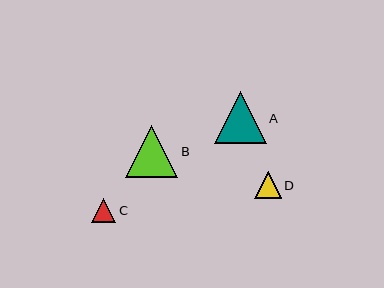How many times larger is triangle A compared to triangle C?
Triangle A is approximately 2.2 times the size of triangle C.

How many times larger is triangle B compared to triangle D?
Triangle B is approximately 2.0 times the size of triangle D.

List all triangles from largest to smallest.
From largest to smallest: B, A, D, C.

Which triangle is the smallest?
Triangle C is the smallest with a size of approximately 24 pixels.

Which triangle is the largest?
Triangle B is the largest with a size of approximately 52 pixels.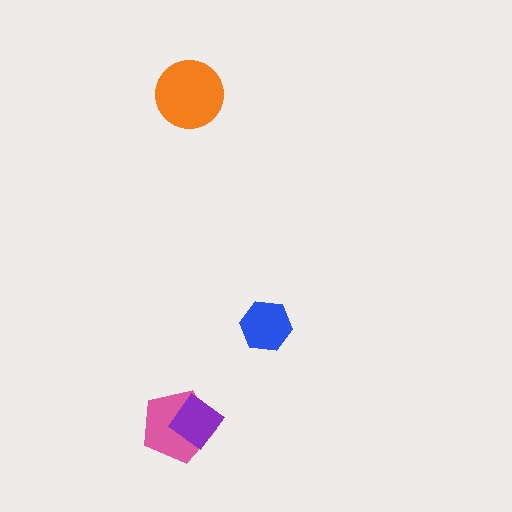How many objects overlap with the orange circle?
0 objects overlap with the orange circle.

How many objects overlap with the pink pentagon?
1 object overlaps with the pink pentagon.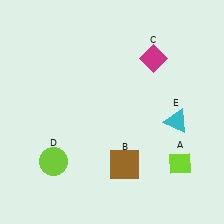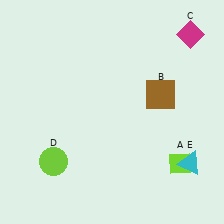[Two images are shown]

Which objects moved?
The objects that moved are: the brown square (B), the magenta diamond (C), the cyan triangle (E).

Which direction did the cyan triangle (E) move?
The cyan triangle (E) moved down.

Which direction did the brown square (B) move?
The brown square (B) moved up.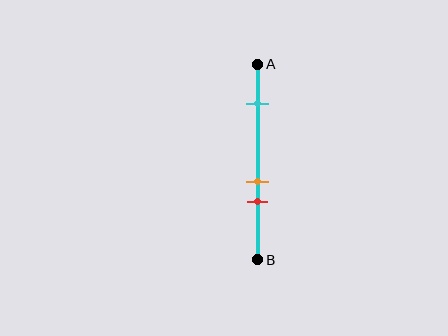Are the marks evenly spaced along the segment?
No, the marks are not evenly spaced.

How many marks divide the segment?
There are 3 marks dividing the segment.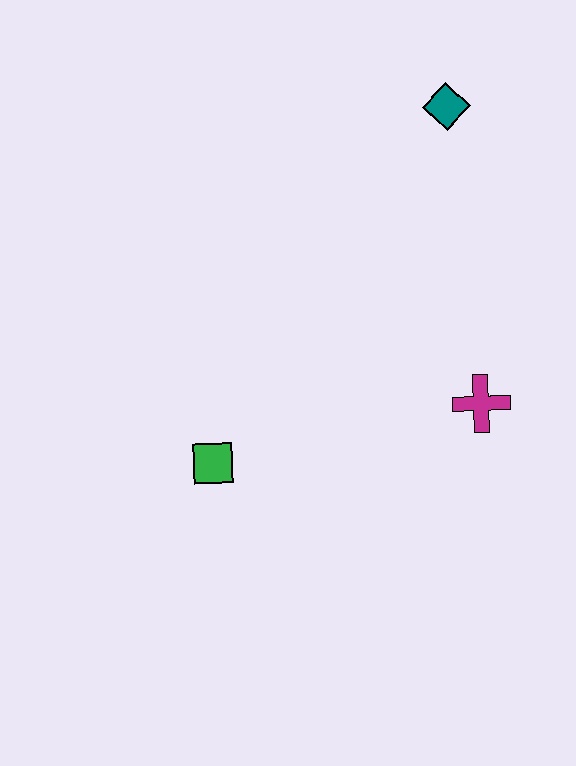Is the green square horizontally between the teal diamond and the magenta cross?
No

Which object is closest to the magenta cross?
The green square is closest to the magenta cross.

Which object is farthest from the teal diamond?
The green square is farthest from the teal diamond.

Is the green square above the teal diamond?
No